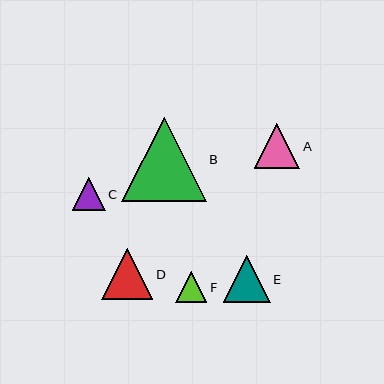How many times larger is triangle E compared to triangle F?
Triangle E is approximately 1.5 times the size of triangle F.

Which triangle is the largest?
Triangle B is the largest with a size of approximately 84 pixels.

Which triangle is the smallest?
Triangle F is the smallest with a size of approximately 31 pixels.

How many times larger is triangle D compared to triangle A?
Triangle D is approximately 1.1 times the size of triangle A.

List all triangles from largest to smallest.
From largest to smallest: B, D, E, A, C, F.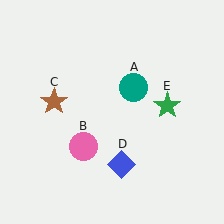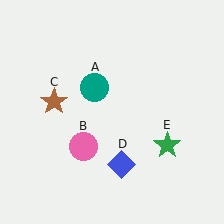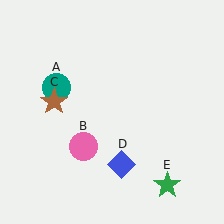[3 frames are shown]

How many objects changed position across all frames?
2 objects changed position: teal circle (object A), green star (object E).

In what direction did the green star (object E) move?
The green star (object E) moved down.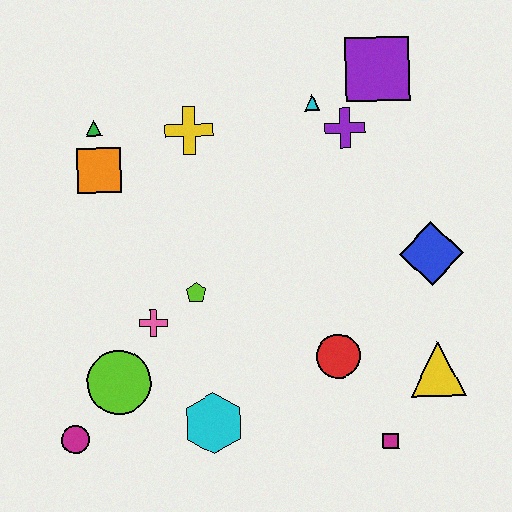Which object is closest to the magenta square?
The yellow triangle is closest to the magenta square.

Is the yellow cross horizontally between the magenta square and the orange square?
Yes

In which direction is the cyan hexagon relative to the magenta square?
The cyan hexagon is to the left of the magenta square.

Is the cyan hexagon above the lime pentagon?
No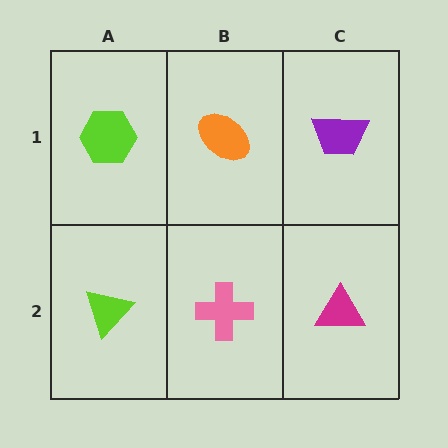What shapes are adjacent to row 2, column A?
A lime hexagon (row 1, column A), a pink cross (row 2, column B).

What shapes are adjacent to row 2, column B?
An orange ellipse (row 1, column B), a lime triangle (row 2, column A), a magenta triangle (row 2, column C).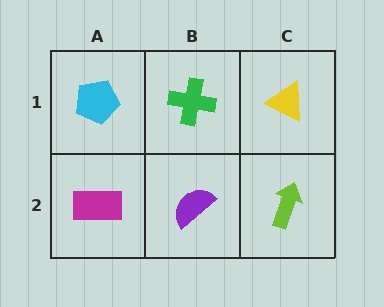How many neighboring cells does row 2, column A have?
2.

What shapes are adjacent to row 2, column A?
A cyan pentagon (row 1, column A), a purple semicircle (row 2, column B).